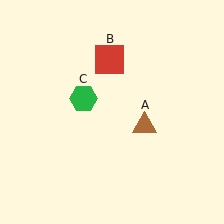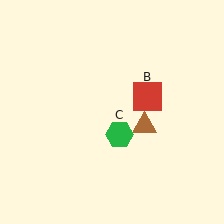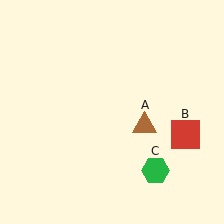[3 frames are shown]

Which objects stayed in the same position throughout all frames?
Brown triangle (object A) remained stationary.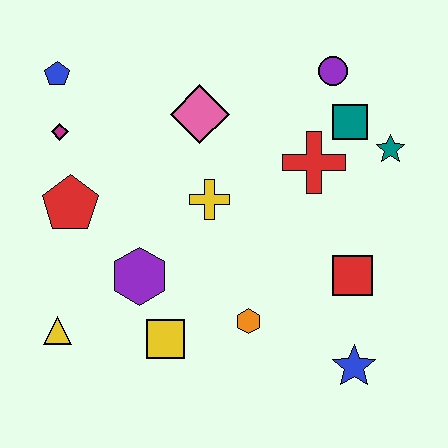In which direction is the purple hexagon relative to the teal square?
The purple hexagon is to the left of the teal square.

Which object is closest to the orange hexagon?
The yellow square is closest to the orange hexagon.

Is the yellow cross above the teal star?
No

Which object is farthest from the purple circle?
The yellow triangle is farthest from the purple circle.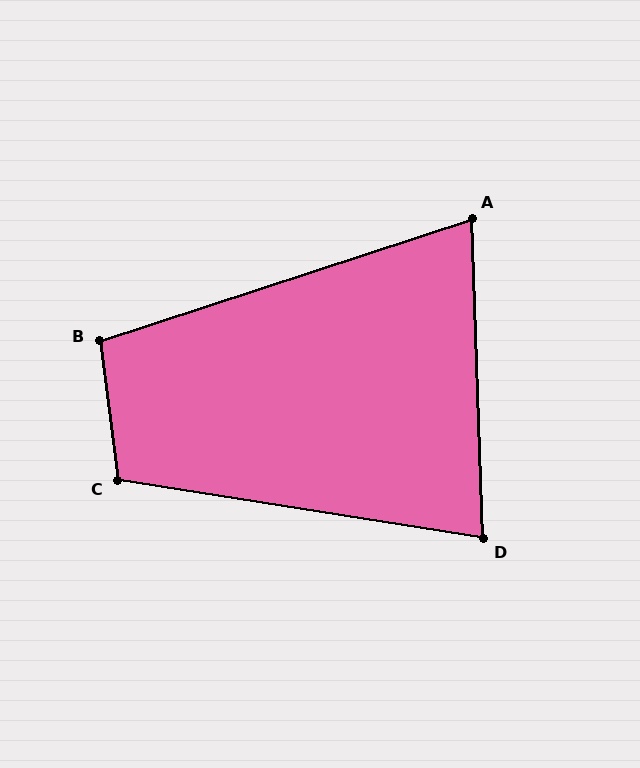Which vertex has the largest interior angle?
C, at approximately 106 degrees.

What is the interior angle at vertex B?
Approximately 101 degrees (obtuse).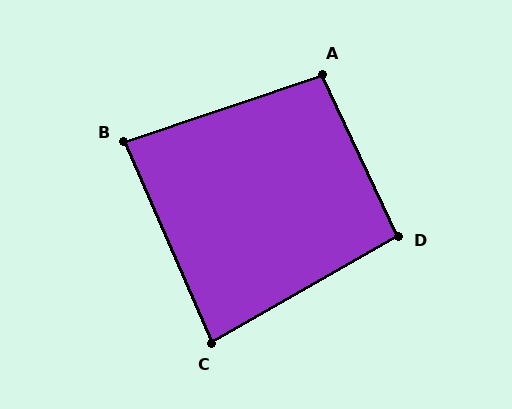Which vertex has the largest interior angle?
A, at approximately 96 degrees.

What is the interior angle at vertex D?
Approximately 95 degrees (approximately right).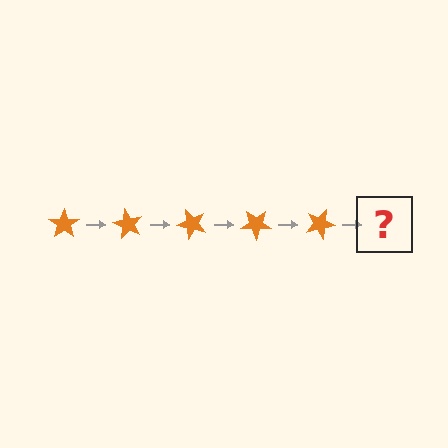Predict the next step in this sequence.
The next step is an orange star rotated 300 degrees.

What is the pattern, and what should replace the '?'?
The pattern is that the star rotates 60 degrees each step. The '?' should be an orange star rotated 300 degrees.